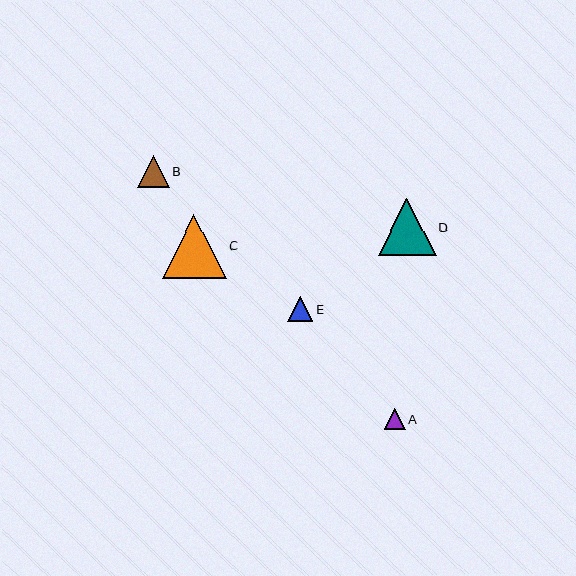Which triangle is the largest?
Triangle C is the largest with a size of approximately 64 pixels.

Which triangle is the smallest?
Triangle A is the smallest with a size of approximately 21 pixels.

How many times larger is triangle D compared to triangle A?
Triangle D is approximately 2.7 times the size of triangle A.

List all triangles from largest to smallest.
From largest to smallest: C, D, B, E, A.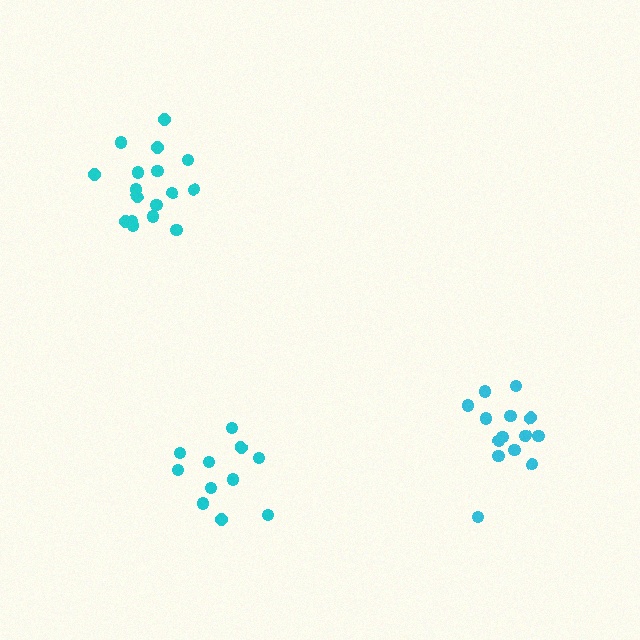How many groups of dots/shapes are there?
There are 3 groups.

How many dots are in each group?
Group 1: 11 dots, Group 2: 17 dots, Group 3: 14 dots (42 total).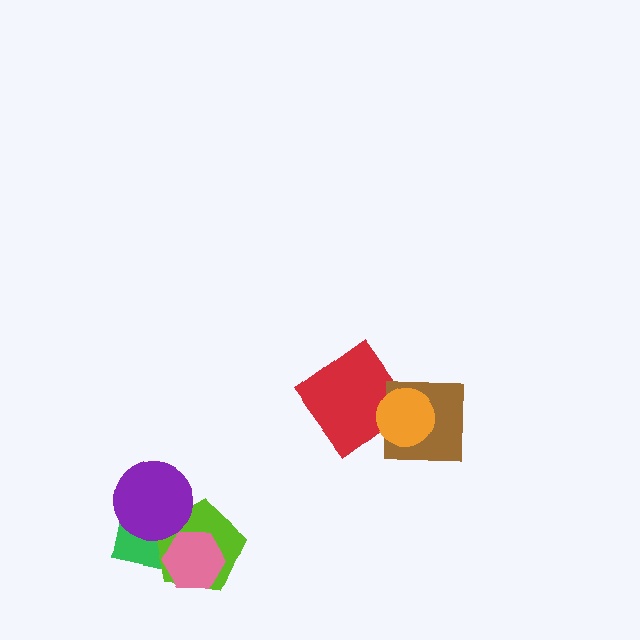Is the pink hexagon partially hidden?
No, no other shape covers it.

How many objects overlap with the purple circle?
2 objects overlap with the purple circle.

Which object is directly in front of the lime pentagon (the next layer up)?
The purple circle is directly in front of the lime pentagon.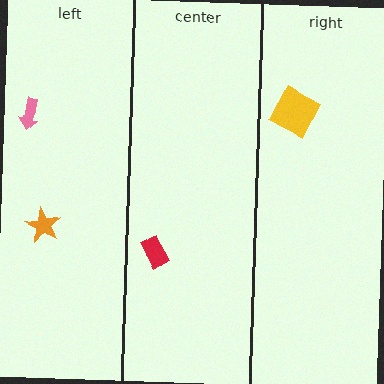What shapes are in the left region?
The orange star, the pink arrow.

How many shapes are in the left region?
2.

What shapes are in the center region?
The red rectangle.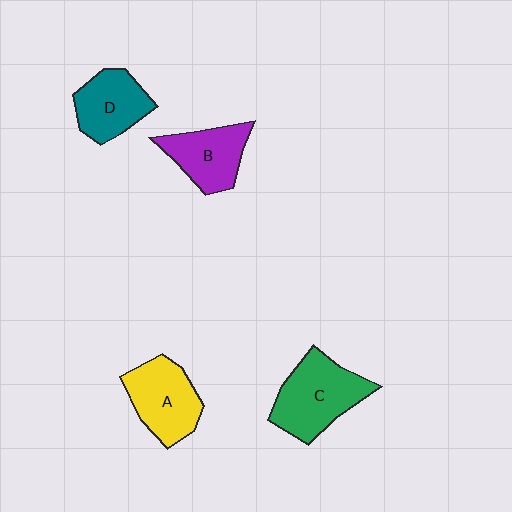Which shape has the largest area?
Shape C (green).